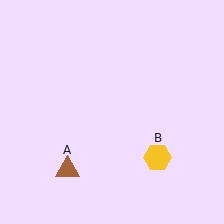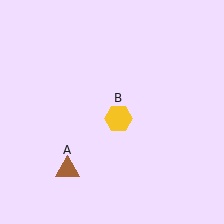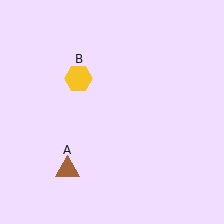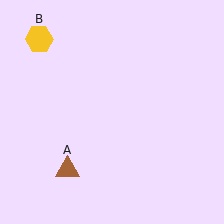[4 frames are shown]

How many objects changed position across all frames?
1 object changed position: yellow hexagon (object B).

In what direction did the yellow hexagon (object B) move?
The yellow hexagon (object B) moved up and to the left.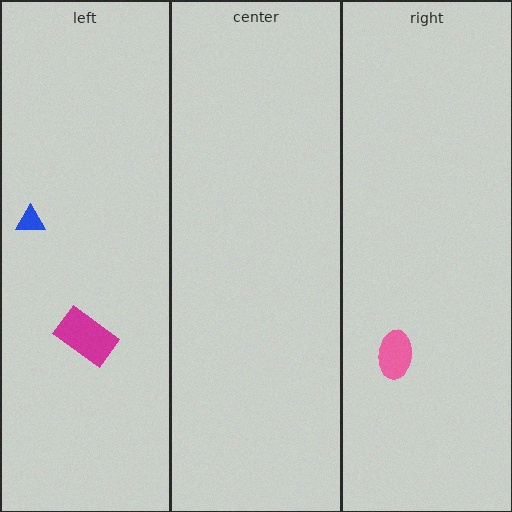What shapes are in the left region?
The magenta rectangle, the blue triangle.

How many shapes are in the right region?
1.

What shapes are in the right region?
The pink ellipse.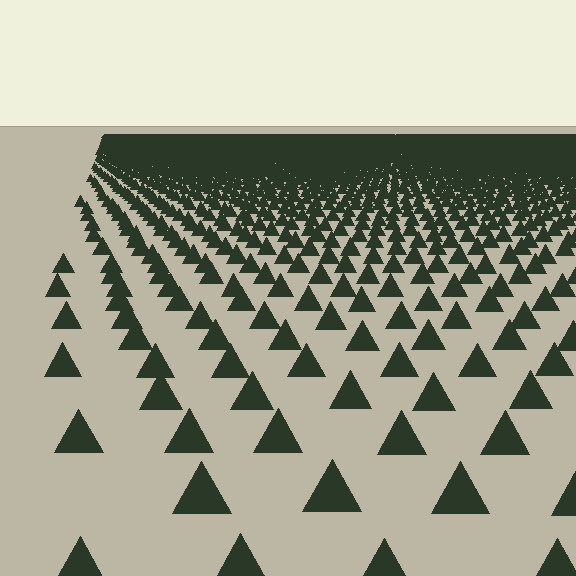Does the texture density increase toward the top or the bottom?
Density increases toward the top.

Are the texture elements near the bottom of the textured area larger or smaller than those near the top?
Larger. Near the bottom, elements are closer to the viewer and appear at a bigger on-screen size.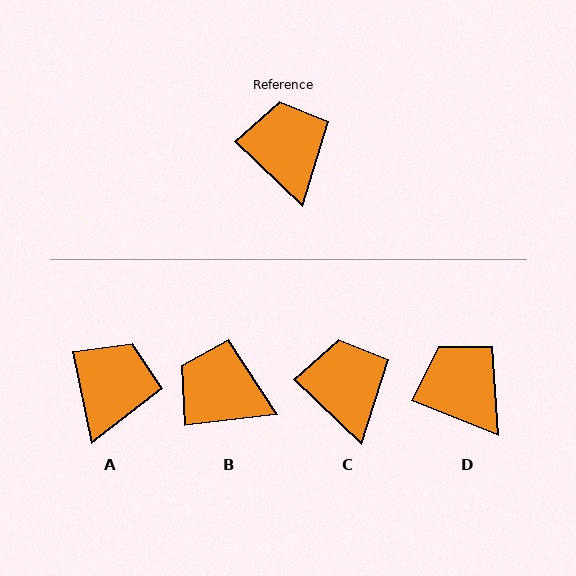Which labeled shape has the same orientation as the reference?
C.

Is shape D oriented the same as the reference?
No, it is off by about 22 degrees.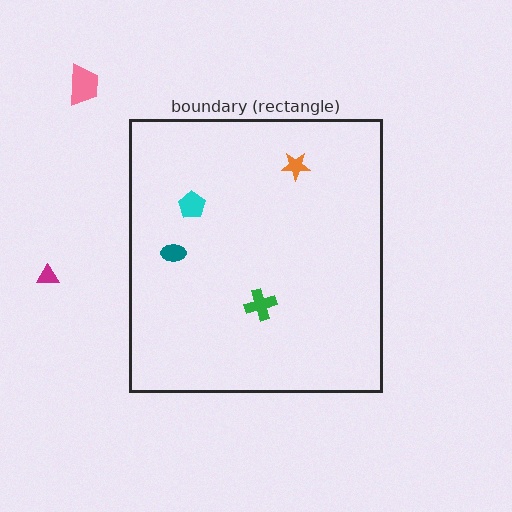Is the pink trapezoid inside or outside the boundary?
Outside.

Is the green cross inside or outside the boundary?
Inside.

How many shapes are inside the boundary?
4 inside, 2 outside.